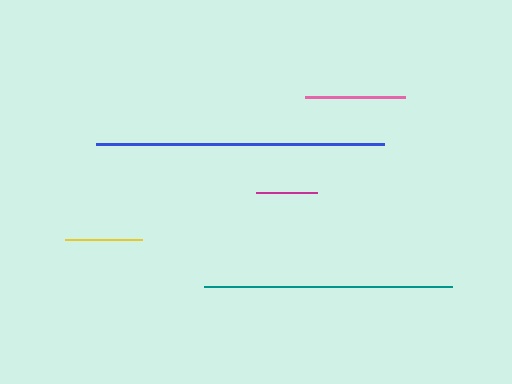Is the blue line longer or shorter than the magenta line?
The blue line is longer than the magenta line.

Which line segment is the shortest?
The magenta line is the shortest at approximately 61 pixels.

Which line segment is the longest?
The blue line is the longest at approximately 288 pixels.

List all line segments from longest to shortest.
From longest to shortest: blue, teal, pink, yellow, magenta.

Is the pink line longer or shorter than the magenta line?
The pink line is longer than the magenta line.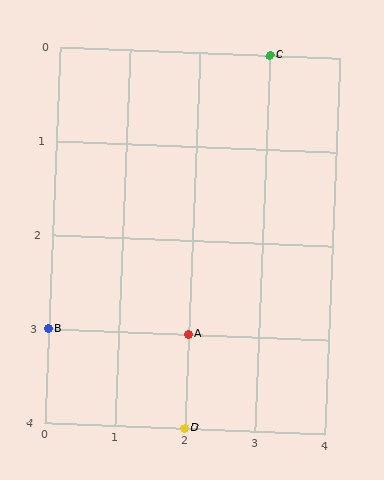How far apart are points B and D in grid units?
Points B and D are 2 columns and 1 row apart (about 2.2 grid units diagonally).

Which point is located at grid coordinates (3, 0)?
Point C is at (3, 0).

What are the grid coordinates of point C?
Point C is at grid coordinates (3, 0).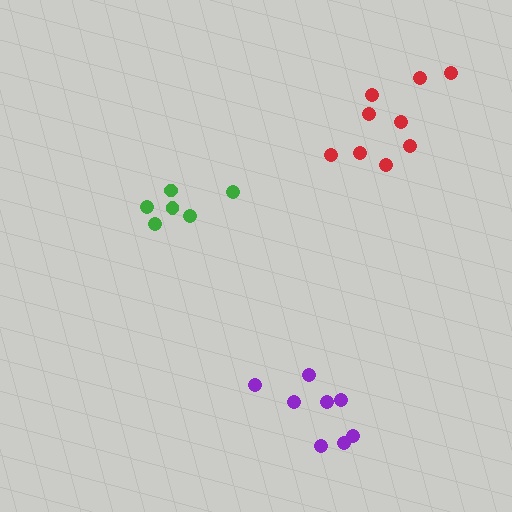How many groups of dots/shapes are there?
There are 3 groups.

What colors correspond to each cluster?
The clusters are colored: green, purple, red.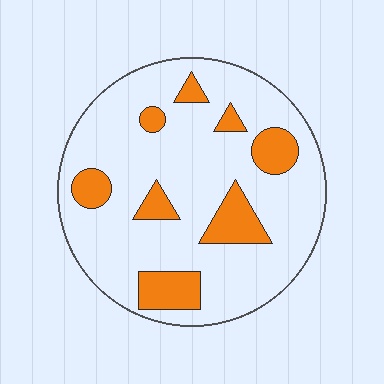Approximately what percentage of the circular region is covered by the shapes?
Approximately 20%.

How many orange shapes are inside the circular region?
8.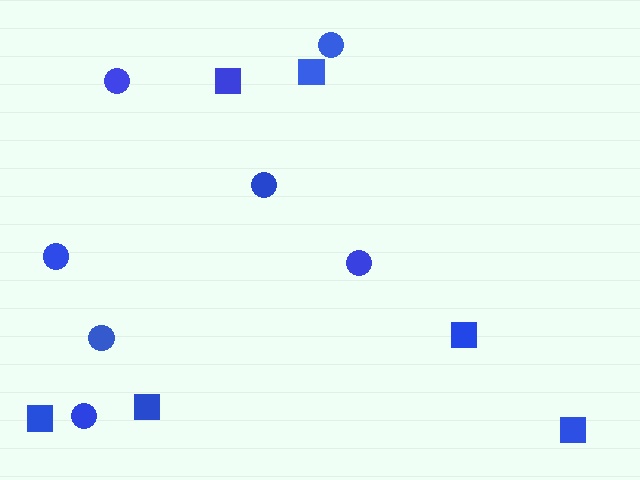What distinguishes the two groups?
There are 2 groups: one group of circles (7) and one group of squares (6).